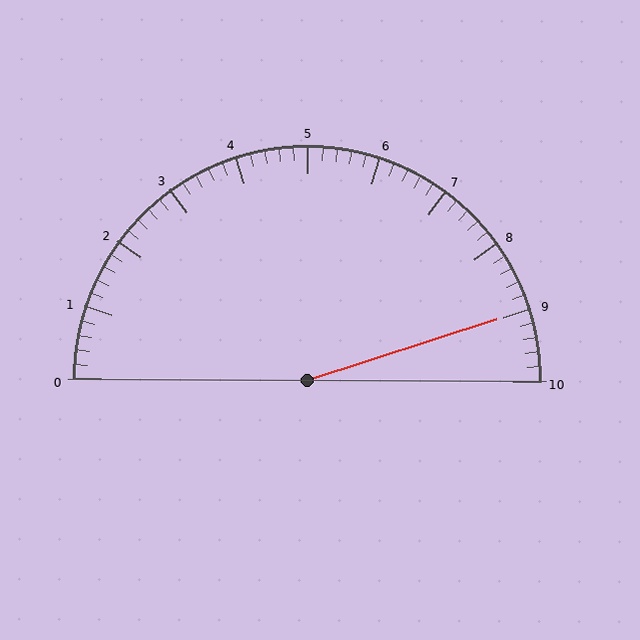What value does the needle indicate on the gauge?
The needle indicates approximately 9.0.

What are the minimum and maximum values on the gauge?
The gauge ranges from 0 to 10.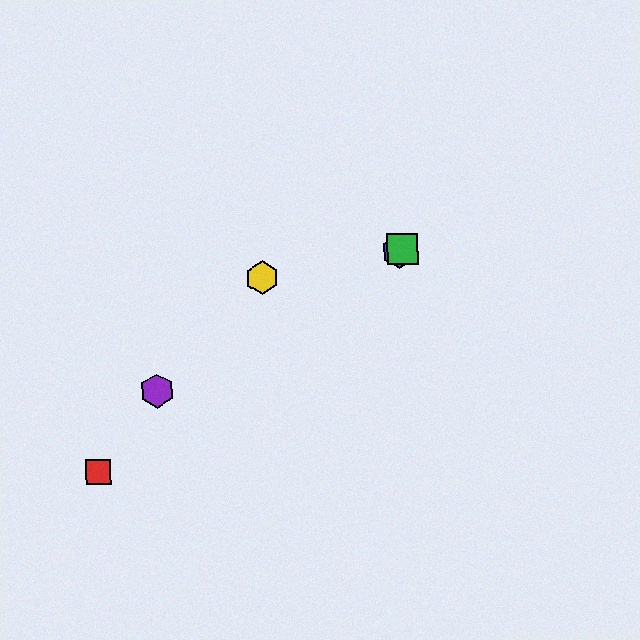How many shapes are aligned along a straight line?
3 shapes (the red square, the blue hexagon, the green square) are aligned along a straight line.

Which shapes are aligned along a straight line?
The red square, the blue hexagon, the green square are aligned along a straight line.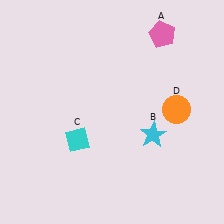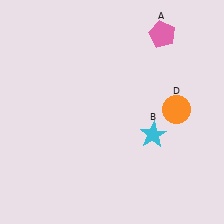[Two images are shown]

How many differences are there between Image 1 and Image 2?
There is 1 difference between the two images.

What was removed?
The cyan diamond (C) was removed in Image 2.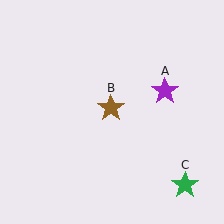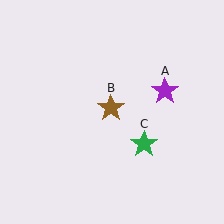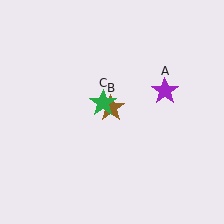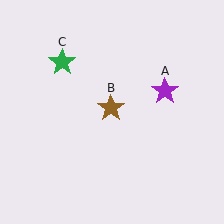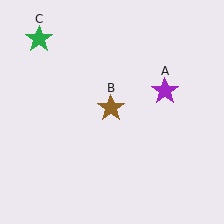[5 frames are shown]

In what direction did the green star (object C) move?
The green star (object C) moved up and to the left.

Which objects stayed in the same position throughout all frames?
Purple star (object A) and brown star (object B) remained stationary.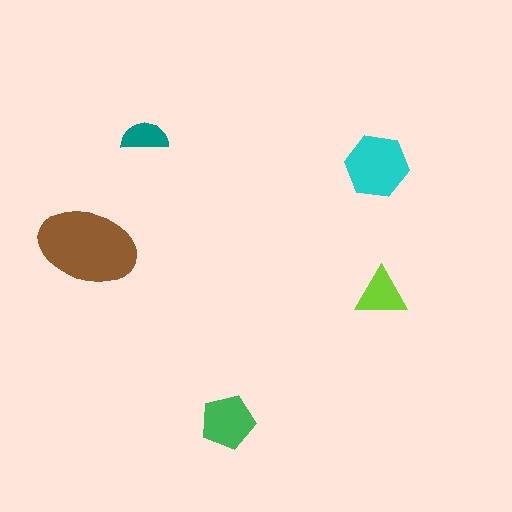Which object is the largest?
The brown ellipse.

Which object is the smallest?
The teal semicircle.